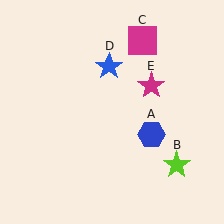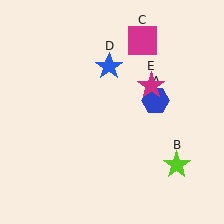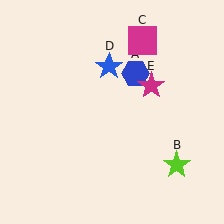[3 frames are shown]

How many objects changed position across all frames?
1 object changed position: blue hexagon (object A).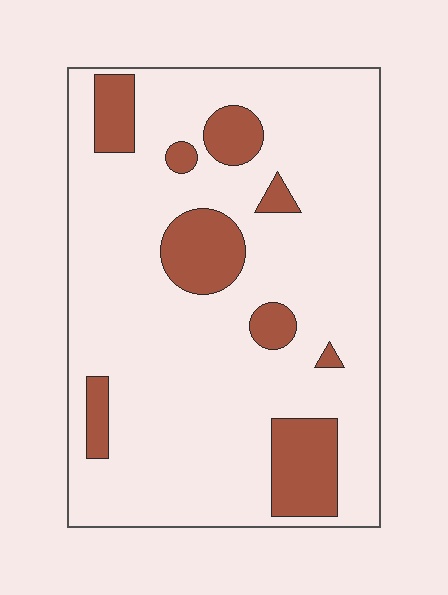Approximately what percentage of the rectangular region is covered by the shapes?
Approximately 15%.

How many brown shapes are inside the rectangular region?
9.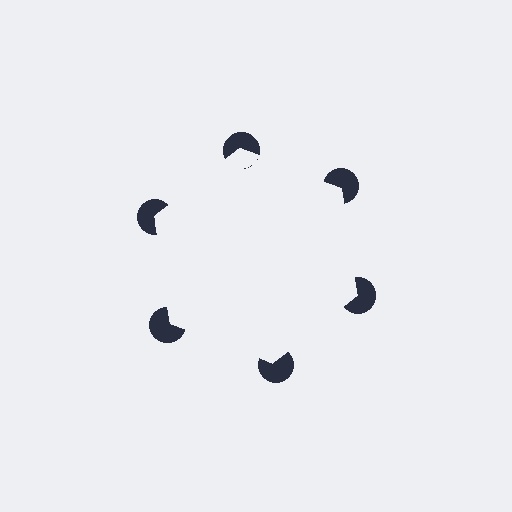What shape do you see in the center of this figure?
An illusory hexagon — its edges are inferred from the aligned wedge cuts in the pac-man discs, not physically drawn.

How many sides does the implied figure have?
6 sides.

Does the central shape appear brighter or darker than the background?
It typically appears slightly brighter than the background, even though no actual brightness change is drawn.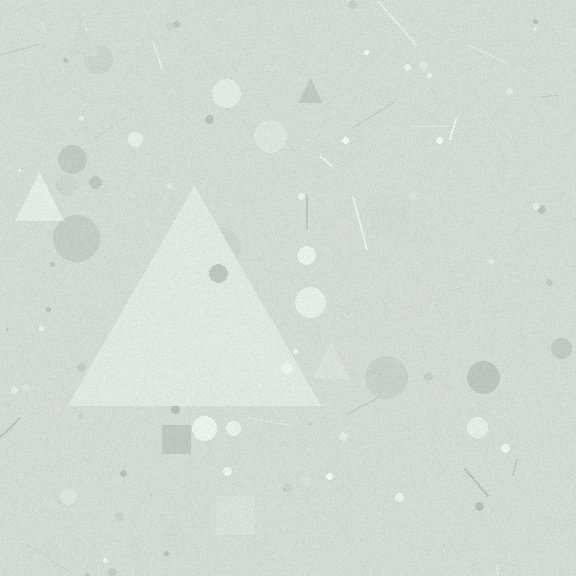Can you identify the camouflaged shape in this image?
The camouflaged shape is a triangle.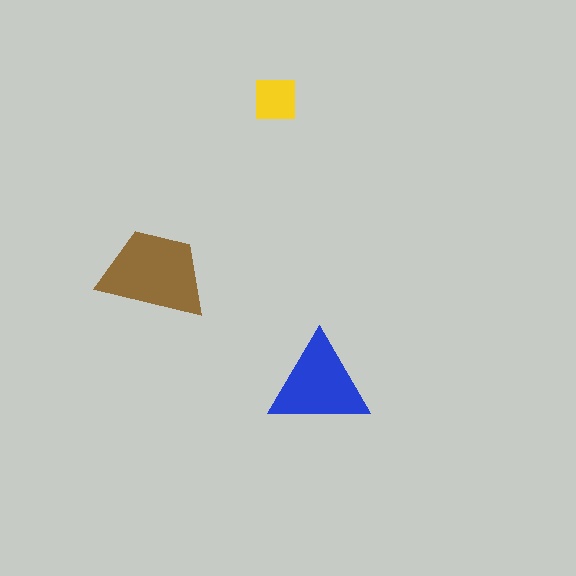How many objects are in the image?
There are 3 objects in the image.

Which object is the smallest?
The yellow square.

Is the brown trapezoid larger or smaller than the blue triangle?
Larger.